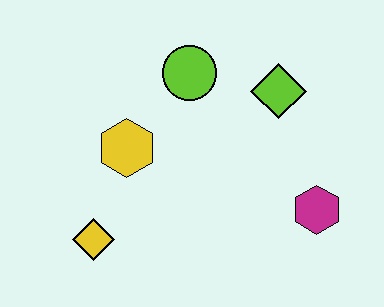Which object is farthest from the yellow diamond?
The lime diamond is farthest from the yellow diamond.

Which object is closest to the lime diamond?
The lime circle is closest to the lime diamond.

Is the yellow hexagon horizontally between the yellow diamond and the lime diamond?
Yes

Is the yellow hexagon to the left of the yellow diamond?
No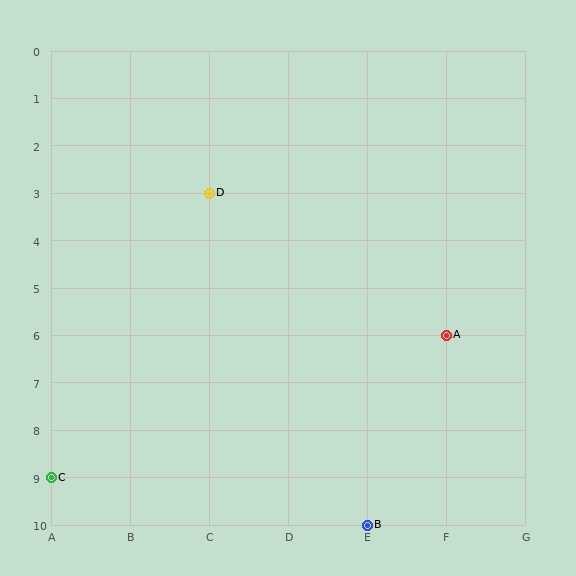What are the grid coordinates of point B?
Point B is at grid coordinates (E, 10).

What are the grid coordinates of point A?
Point A is at grid coordinates (F, 6).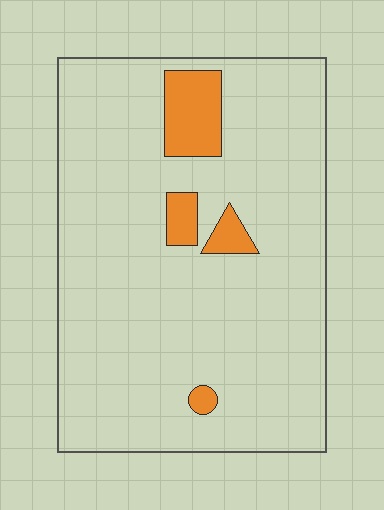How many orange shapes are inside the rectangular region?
4.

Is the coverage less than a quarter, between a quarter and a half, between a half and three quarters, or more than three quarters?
Less than a quarter.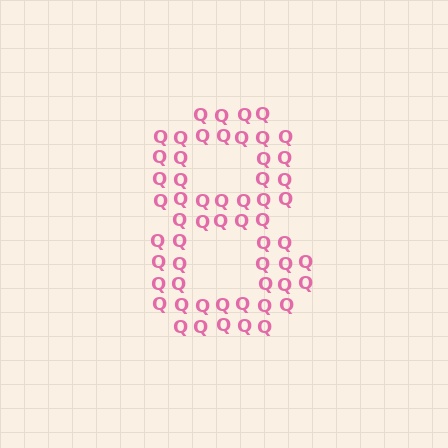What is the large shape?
The large shape is the digit 8.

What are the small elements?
The small elements are letter Q's.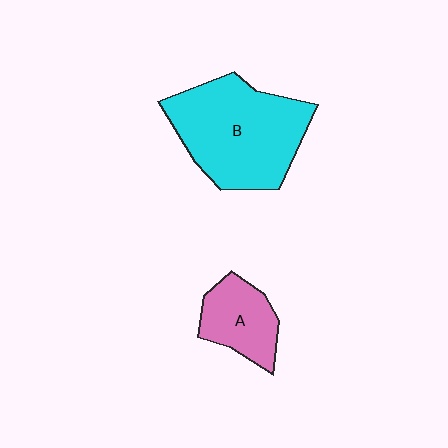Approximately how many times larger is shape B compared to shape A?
Approximately 2.3 times.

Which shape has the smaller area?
Shape A (pink).